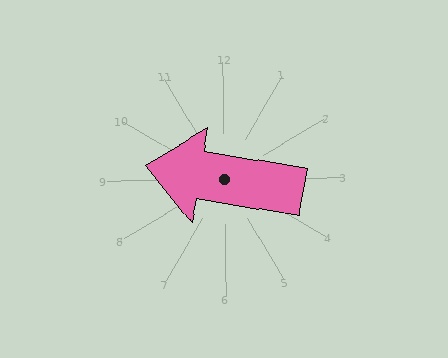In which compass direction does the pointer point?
West.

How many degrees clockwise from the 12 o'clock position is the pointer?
Approximately 280 degrees.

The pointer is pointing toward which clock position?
Roughly 9 o'clock.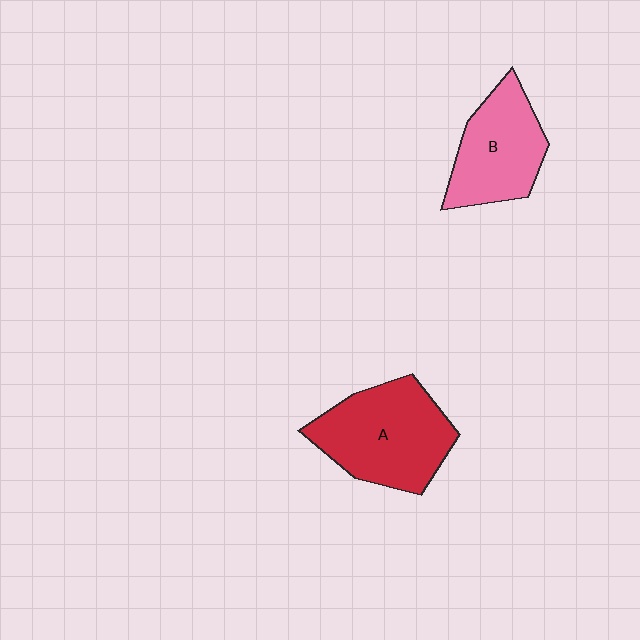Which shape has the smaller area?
Shape B (pink).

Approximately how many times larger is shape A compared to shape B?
Approximately 1.3 times.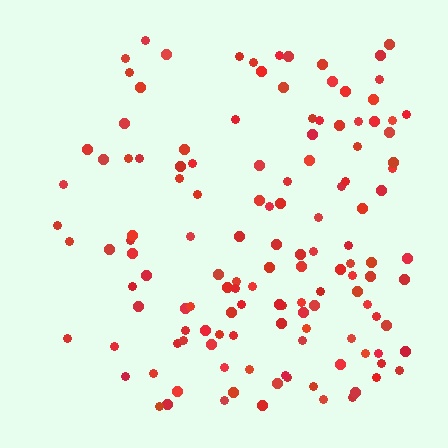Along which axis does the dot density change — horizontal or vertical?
Horizontal.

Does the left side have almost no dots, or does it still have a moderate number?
Still a moderate number, just noticeably fewer than the right.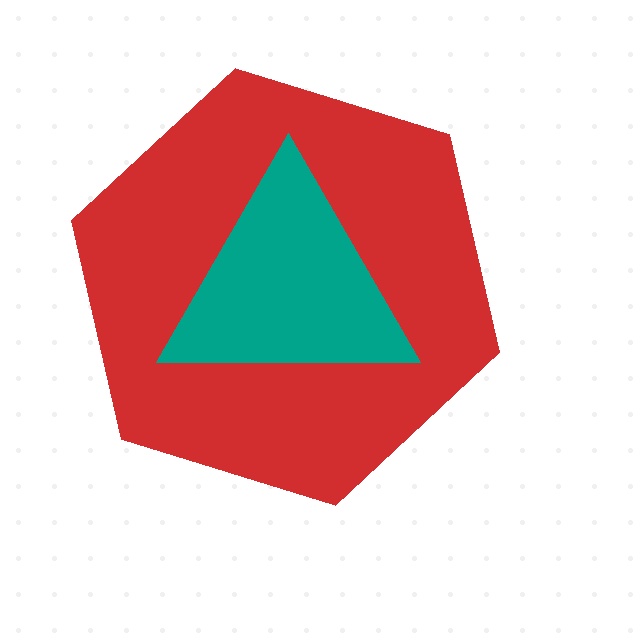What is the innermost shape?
The teal triangle.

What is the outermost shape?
The red hexagon.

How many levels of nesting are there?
2.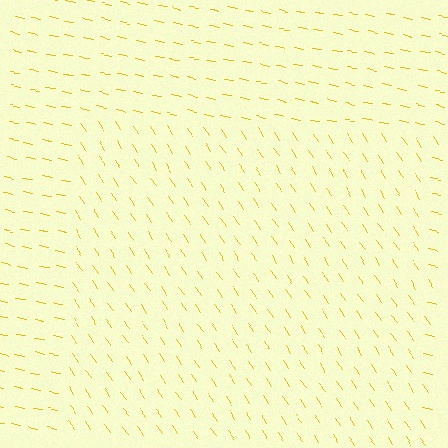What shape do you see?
I see a rectangle.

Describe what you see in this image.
The image is filled with small yellow line segments. A rectangle region in the image has lines oriented differently from the surrounding lines, creating a visible texture boundary.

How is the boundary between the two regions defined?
The boundary is defined purely by a change in line orientation (approximately 45 degrees difference). All lines are the same color and thickness.